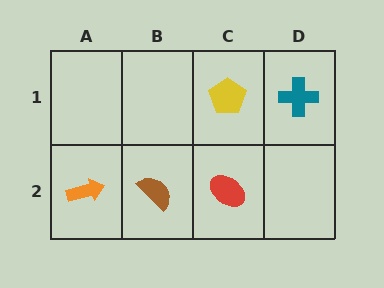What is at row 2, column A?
An orange arrow.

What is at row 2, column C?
A red ellipse.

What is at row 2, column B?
A brown semicircle.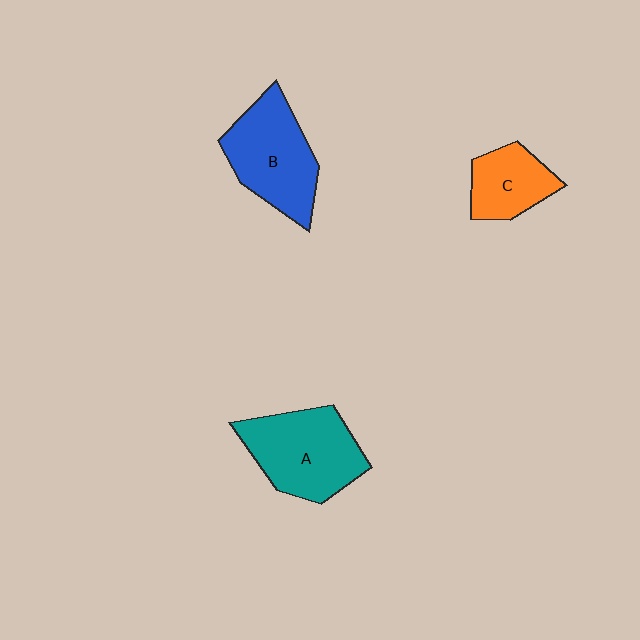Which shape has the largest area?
Shape A (teal).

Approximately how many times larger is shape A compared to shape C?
Approximately 1.7 times.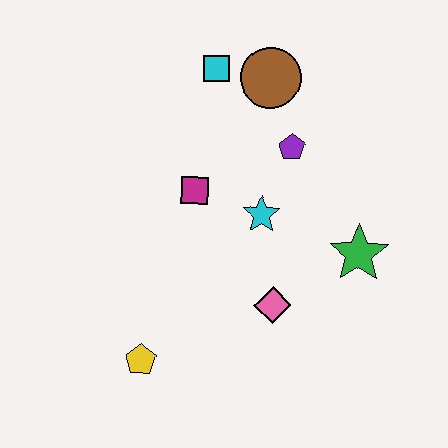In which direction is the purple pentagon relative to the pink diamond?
The purple pentagon is above the pink diamond.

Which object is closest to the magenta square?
The cyan star is closest to the magenta square.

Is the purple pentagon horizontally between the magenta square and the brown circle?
No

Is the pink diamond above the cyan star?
No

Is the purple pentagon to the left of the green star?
Yes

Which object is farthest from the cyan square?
The yellow pentagon is farthest from the cyan square.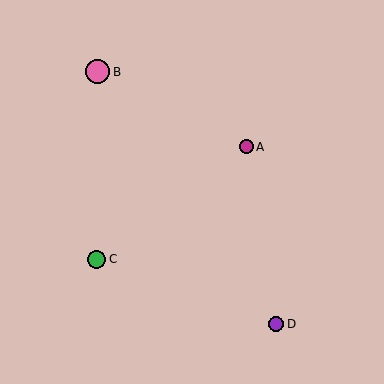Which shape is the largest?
The pink circle (labeled B) is the largest.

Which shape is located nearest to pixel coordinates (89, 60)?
The pink circle (labeled B) at (97, 72) is nearest to that location.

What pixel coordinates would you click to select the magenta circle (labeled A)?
Click at (246, 147) to select the magenta circle A.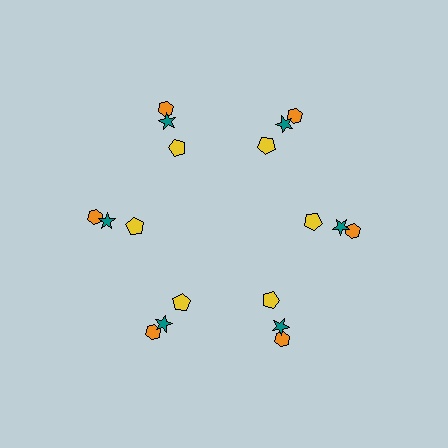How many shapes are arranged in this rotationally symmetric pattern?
There are 18 shapes, arranged in 6 groups of 3.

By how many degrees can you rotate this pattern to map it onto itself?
The pattern maps onto itself every 60 degrees of rotation.